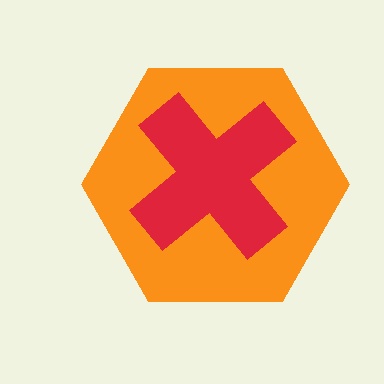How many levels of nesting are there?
2.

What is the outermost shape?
The orange hexagon.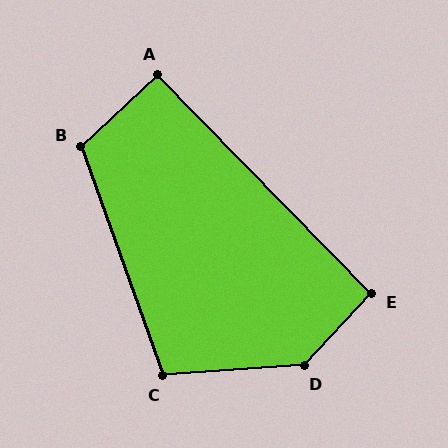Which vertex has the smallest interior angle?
A, at approximately 92 degrees.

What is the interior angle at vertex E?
Approximately 93 degrees (approximately right).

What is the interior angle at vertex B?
Approximately 113 degrees (obtuse).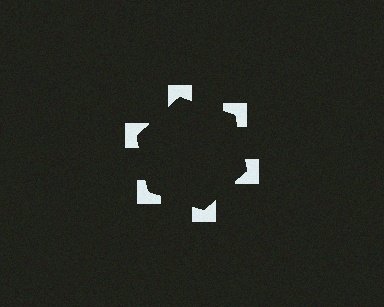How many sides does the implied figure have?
6 sides.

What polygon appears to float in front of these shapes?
An illusory hexagon — its edges are inferred from the aligned wedge cuts in the notched squares, not physically drawn.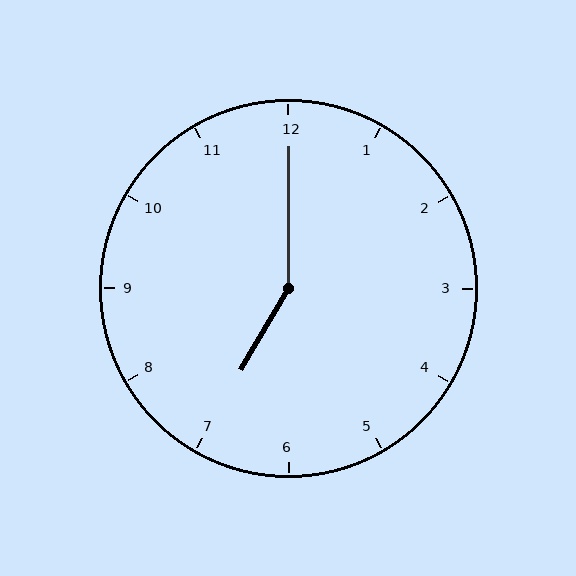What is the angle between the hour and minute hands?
Approximately 150 degrees.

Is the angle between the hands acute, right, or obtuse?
It is obtuse.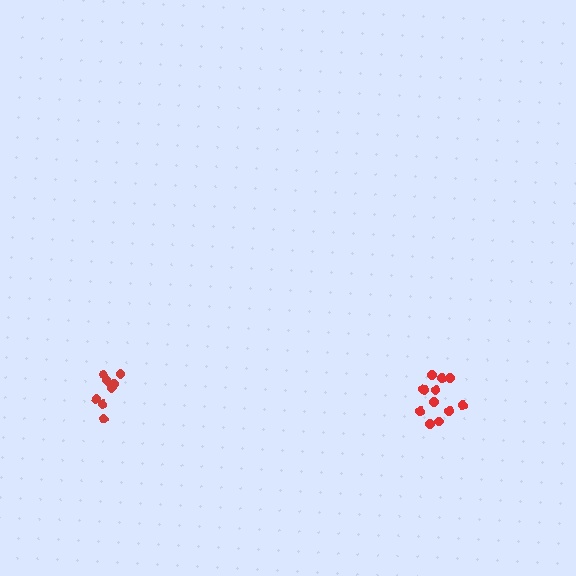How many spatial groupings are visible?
There are 2 spatial groupings.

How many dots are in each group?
Group 1: 12 dots, Group 2: 9 dots (21 total).